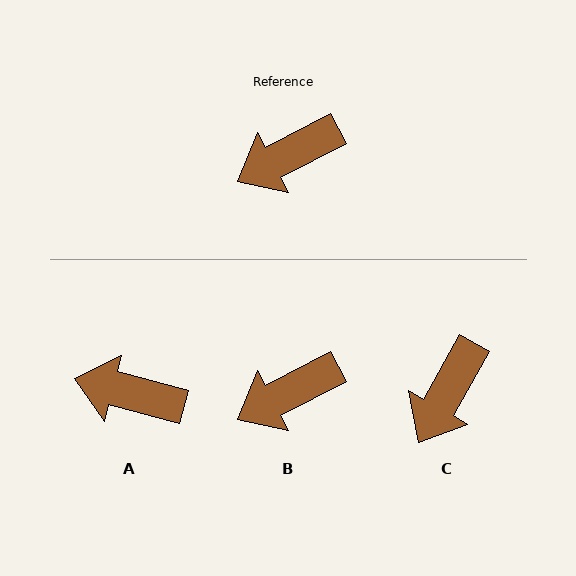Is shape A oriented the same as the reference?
No, it is off by about 42 degrees.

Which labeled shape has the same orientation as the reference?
B.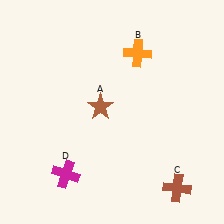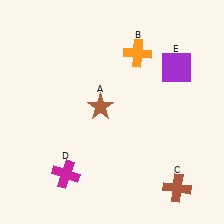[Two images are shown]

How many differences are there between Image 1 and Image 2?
There is 1 difference between the two images.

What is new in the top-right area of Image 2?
A purple square (E) was added in the top-right area of Image 2.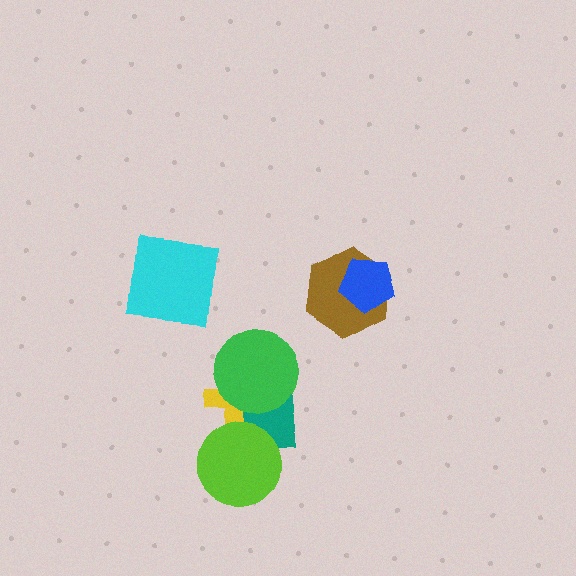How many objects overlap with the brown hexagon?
1 object overlaps with the brown hexagon.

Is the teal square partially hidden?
Yes, it is partially covered by another shape.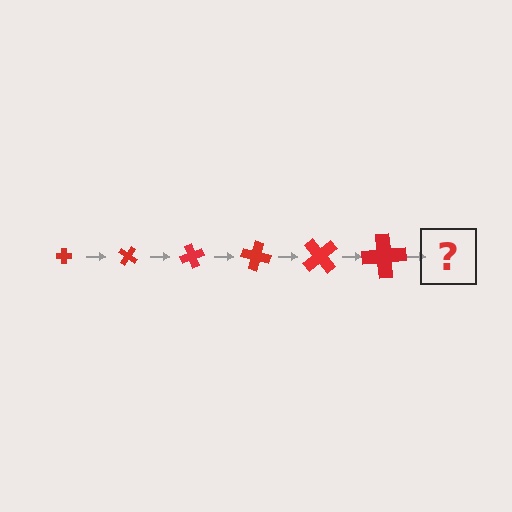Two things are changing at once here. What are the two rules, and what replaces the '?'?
The two rules are that the cross grows larger each step and it rotates 35 degrees each step. The '?' should be a cross, larger than the previous one and rotated 210 degrees from the start.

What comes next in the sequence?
The next element should be a cross, larger than the previous one and rotated 210 degrees from the start.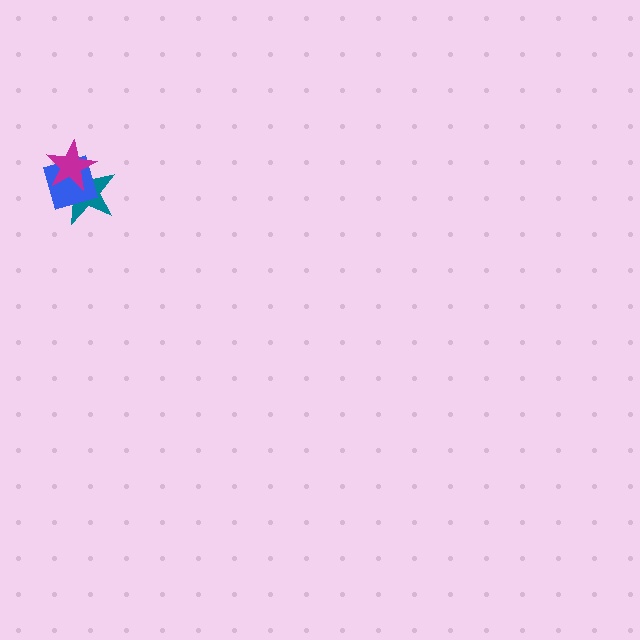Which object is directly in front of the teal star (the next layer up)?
The blue diamond is directly in front of the teal star.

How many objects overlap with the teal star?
2 objects overlap with the teal star.